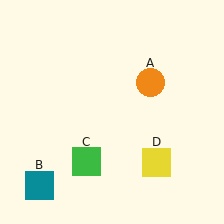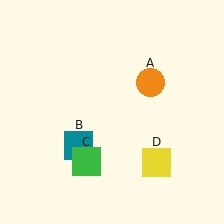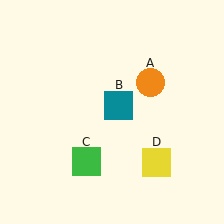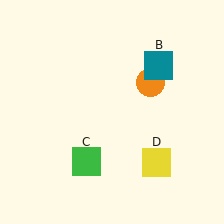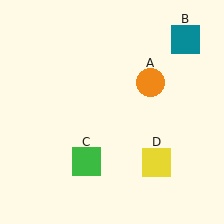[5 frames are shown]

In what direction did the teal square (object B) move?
The teal square (object B) moved up and to the right.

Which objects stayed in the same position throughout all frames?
Orange circle (object A) and green square (object C) and yellow square (object D) remained stationary.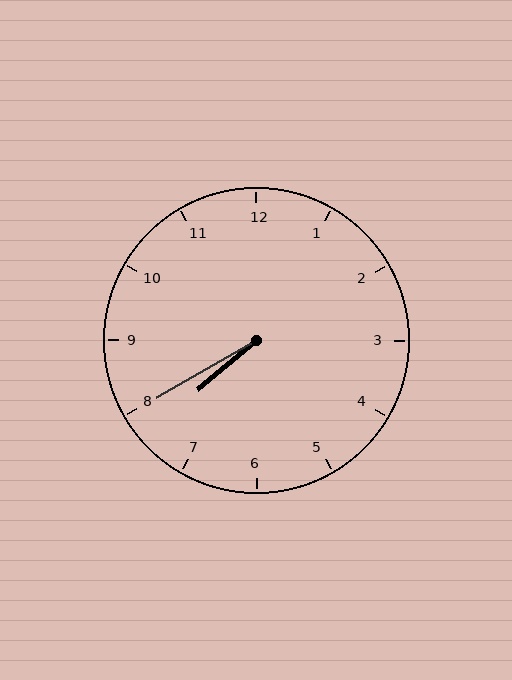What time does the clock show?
7:40.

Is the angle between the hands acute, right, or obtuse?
It is acute.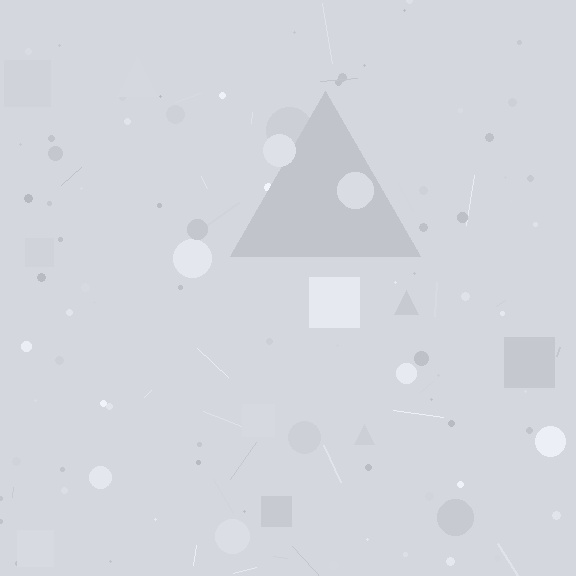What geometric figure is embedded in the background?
A triangle is embedded in the background.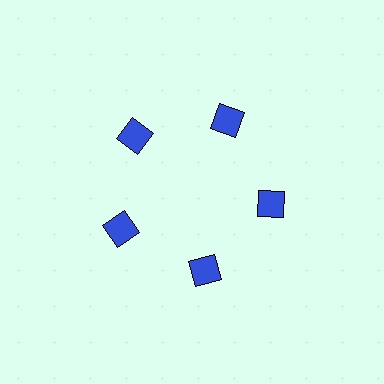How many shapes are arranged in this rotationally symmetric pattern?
There are 5 shapes, arranged in 5 groups of 1.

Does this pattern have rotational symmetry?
Yes, this pattern has 5-fold rotational symmetry. It looks the same after rotating 72 degrees around the center.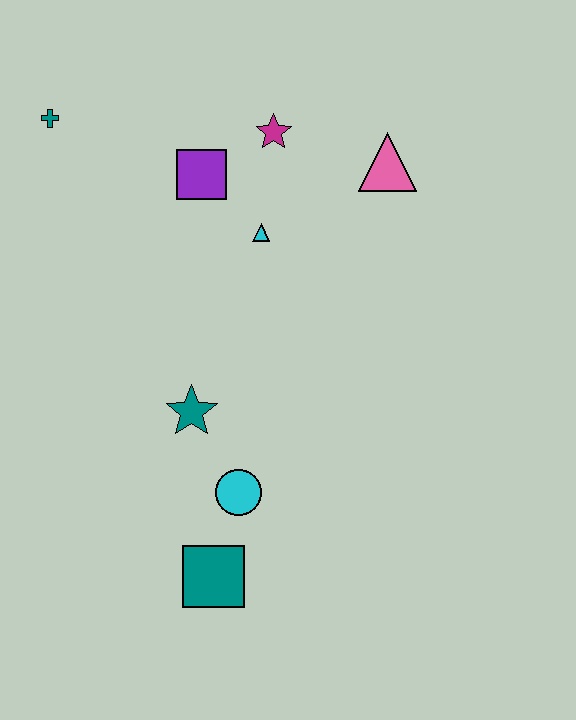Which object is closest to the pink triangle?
The magenta star is closest to the pink triangle.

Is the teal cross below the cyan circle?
No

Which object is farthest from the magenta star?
The teal square is farthest from the magenta star.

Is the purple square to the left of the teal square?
Yes